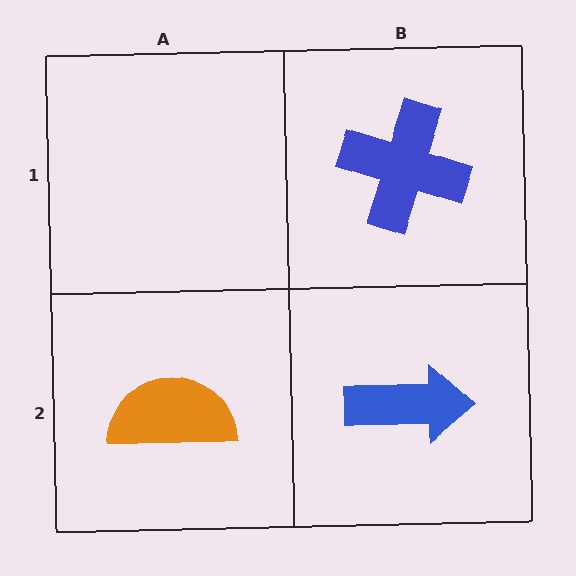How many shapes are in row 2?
2 shapes.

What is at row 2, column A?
An orange semicircle.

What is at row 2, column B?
A blue arrow.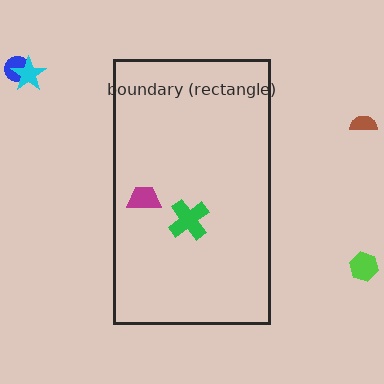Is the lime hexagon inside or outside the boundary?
Outside.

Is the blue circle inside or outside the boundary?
Outside.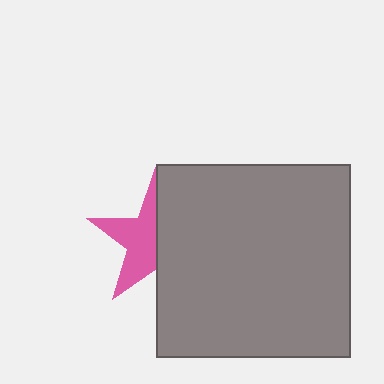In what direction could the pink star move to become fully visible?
The pink star could move left. That would shift it out from behind the gray square entirely.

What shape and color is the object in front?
The object in front is a gray square.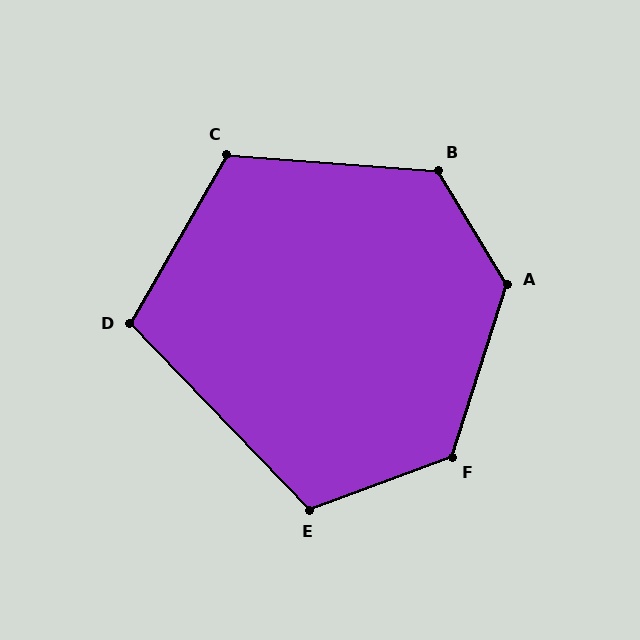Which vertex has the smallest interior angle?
D, at approximately 106 degrees.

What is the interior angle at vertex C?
Approximately 115 degrees (obtuse).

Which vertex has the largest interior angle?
A, at approximately 131 degrees.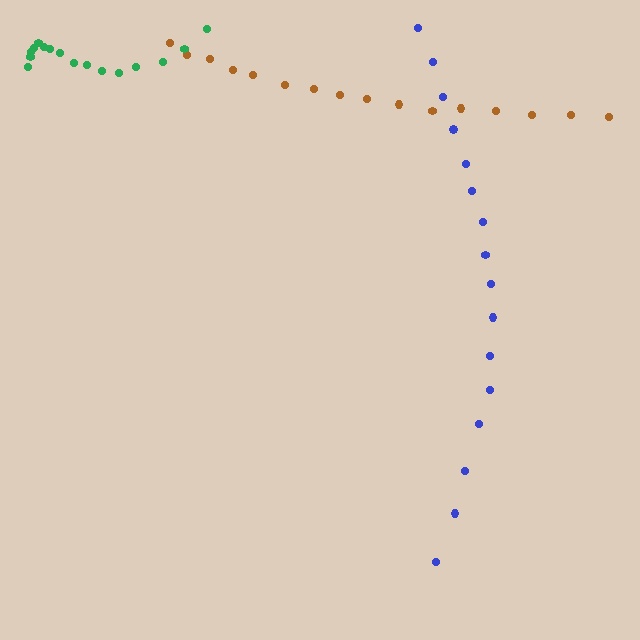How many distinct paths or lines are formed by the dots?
There are 3 distinct paths.